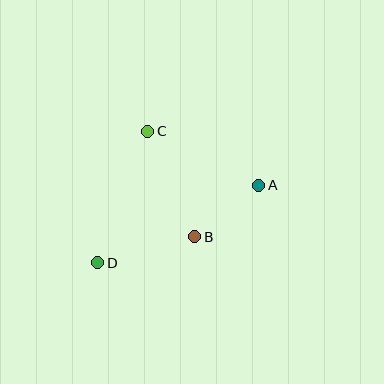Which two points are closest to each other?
Points A and B are closest to each other.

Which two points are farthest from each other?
Points A and D are farthest from each other.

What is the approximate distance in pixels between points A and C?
The distance between A and C is approximately 124 pixels.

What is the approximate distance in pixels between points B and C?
The distance between B and C is approximately 116 pixels.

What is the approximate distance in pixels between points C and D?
The distance between C and D is approximately 141 pixels.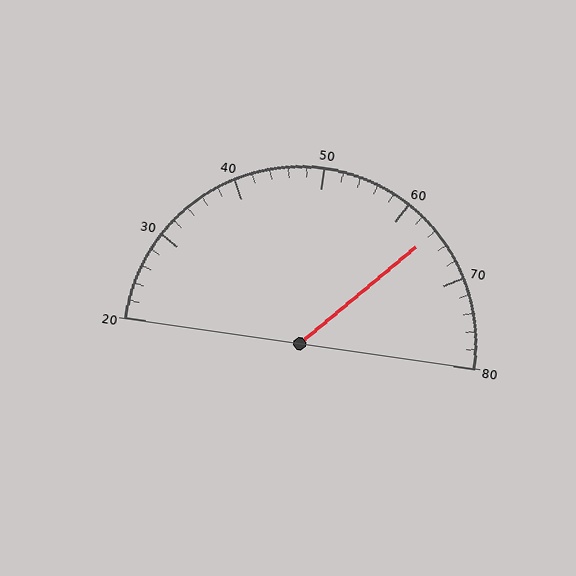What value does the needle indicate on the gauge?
The needle indicates approximately 64.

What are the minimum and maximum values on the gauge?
The gauge ranges from 20 to 80.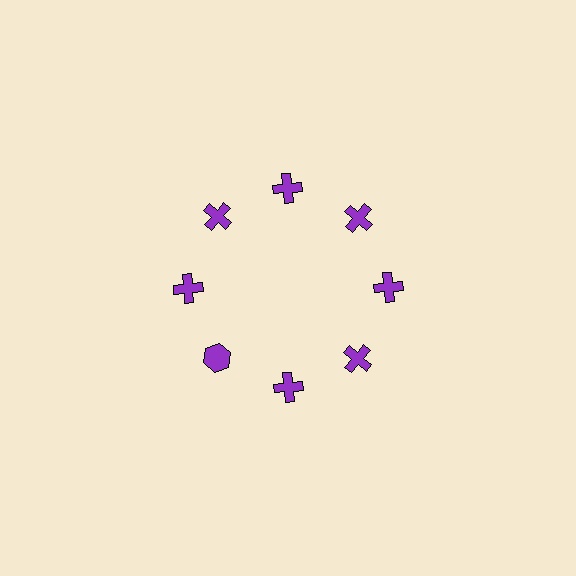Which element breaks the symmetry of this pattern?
The purple hexagon at roughly the 8 o'clock position breaks the symmetry. All other shapes are purple crosses.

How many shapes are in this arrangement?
There are 8 shapes arranged in a ring pattern.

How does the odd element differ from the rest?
It has a different shape: hexagon instead of cross.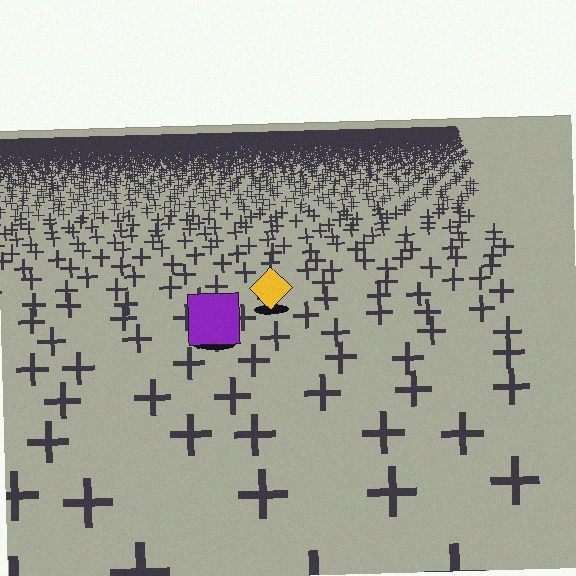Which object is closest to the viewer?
The purple square is closest. The texture marks near it are larger and more spread out.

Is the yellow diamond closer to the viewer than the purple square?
No. The purple square is closer — you can tell from the texture gradient: the ground texture is coarser near it.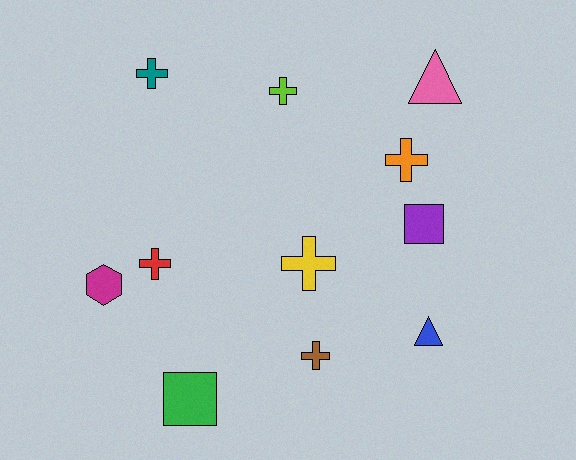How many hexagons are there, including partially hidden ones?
There is 1 hexagon.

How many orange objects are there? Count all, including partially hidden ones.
There is 1 orange object.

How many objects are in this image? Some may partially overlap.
There are 11 objects.